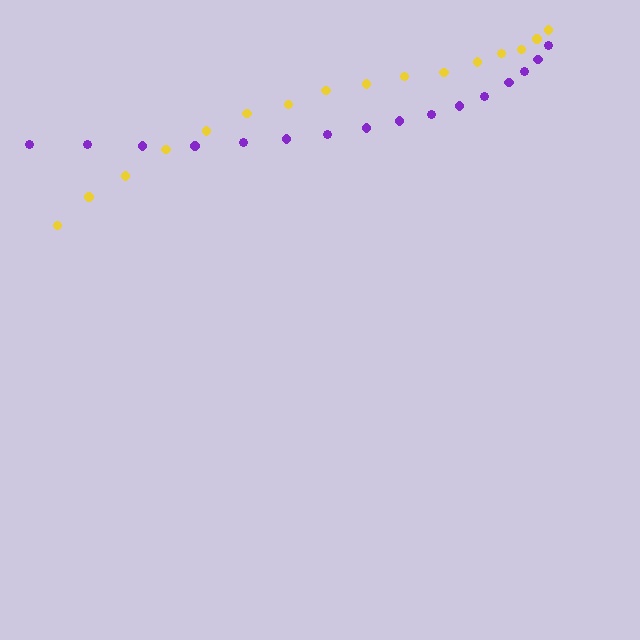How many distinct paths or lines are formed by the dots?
There are 2 distinct paths.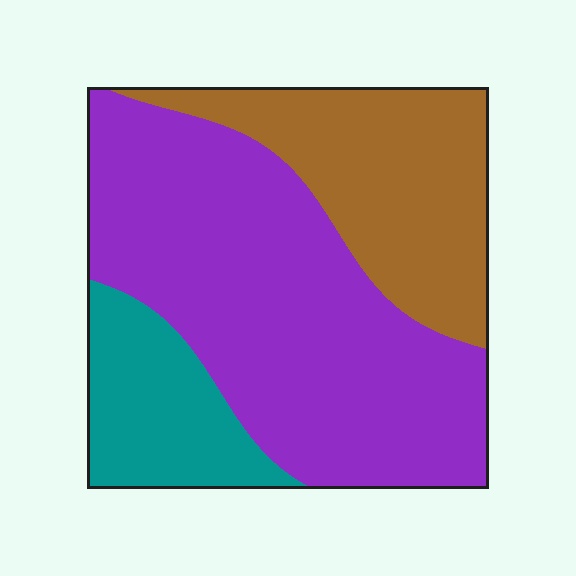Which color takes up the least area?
Teal, at roughly 15%.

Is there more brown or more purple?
Purple.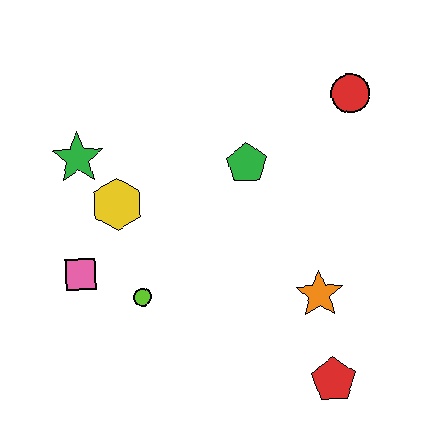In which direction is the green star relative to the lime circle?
The green star is above the lime circle.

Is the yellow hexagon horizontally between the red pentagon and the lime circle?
No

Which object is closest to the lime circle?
The pink square is closest to the lime circle.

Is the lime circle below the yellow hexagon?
Yes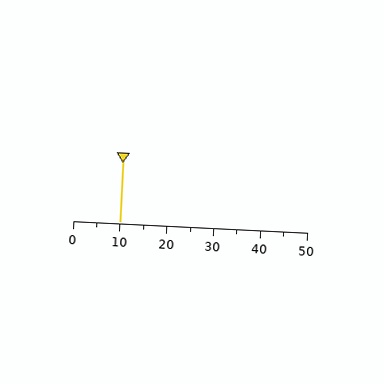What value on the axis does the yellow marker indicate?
The marker indicates approximately 10.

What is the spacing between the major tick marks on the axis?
The major ticks are spaced 10 apart.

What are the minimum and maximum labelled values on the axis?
The axis runs from 0 to 50.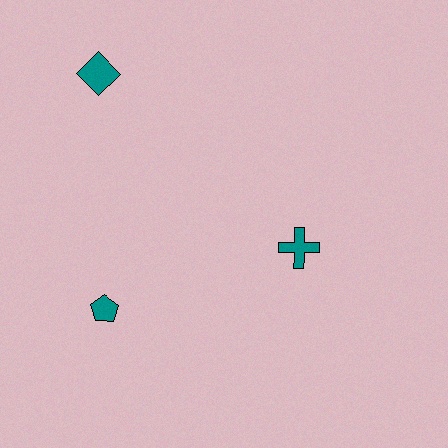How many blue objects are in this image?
There are no blue objects.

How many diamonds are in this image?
There is 1 diamond.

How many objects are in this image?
There are 3 objects.